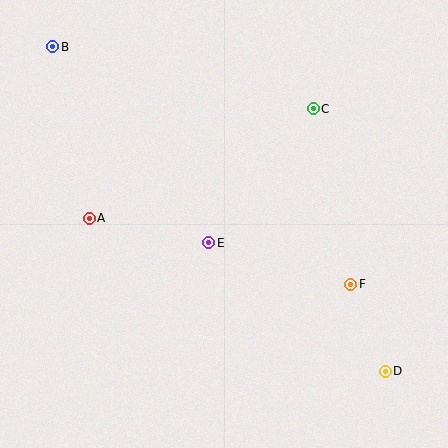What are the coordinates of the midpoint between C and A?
The midpoint between C and A is at (201, 163).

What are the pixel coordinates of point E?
Point E is at (209, 243).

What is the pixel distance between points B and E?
The distance between B and E is 251 pixels.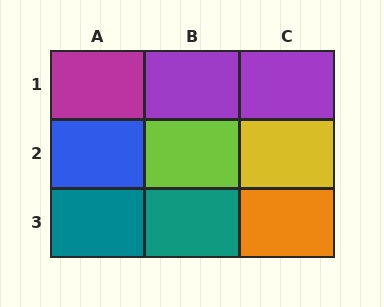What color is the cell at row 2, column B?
Lime.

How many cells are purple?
2 cells are purple.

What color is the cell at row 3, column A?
Teal.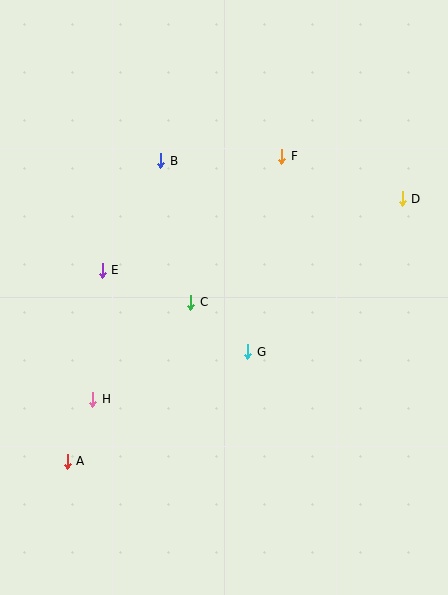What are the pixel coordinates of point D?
Point D is at (402, 199).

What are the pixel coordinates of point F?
Point F is at (282, 156).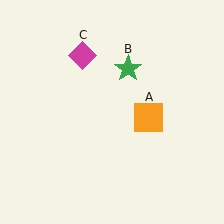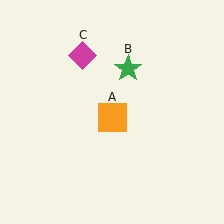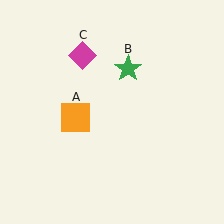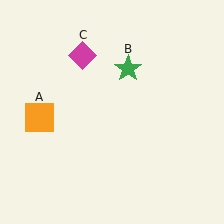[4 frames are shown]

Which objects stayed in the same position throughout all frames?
Green star (object B) and magenta diamond (object C) remained stationary.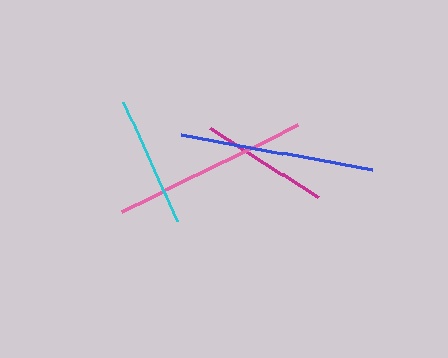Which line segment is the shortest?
The magenta line is the shortest at approximately 129 pixels.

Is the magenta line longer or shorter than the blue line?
The blue line is longer than the magenta line.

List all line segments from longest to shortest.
From longest to shortest: pink, blue, cyan, magenta.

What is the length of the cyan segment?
The cyan segment is approximately 131 pixels long.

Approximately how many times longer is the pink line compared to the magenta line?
The pink line is approximately 1.5 times the length of the magenta line.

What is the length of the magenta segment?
The magenta segment is approximately 129 pixels long.